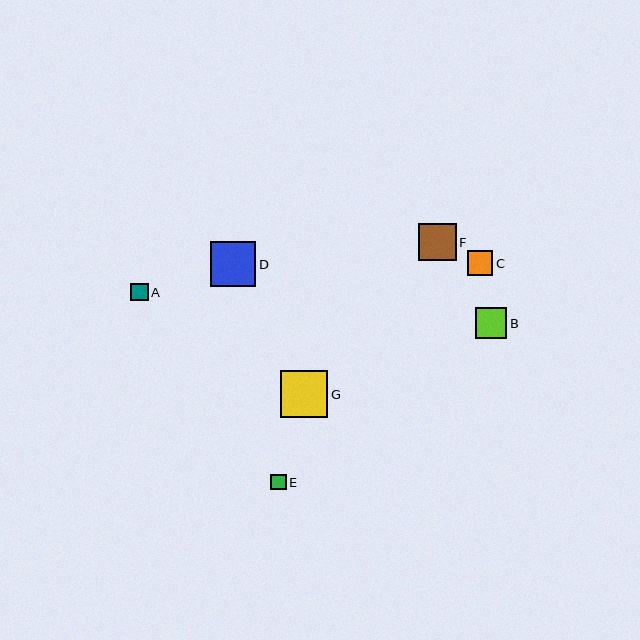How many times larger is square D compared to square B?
Square D is approximately 1.4 times the size of square B.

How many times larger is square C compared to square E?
Square C is approximately 1.6 times the size of square E.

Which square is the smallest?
Square E is the smallest with a size of approximately 16 pixels.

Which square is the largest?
Square G is the largest with a size of approximately 47 pixels.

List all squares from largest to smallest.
From largest to smallest: G, D, F, B, C, A, E.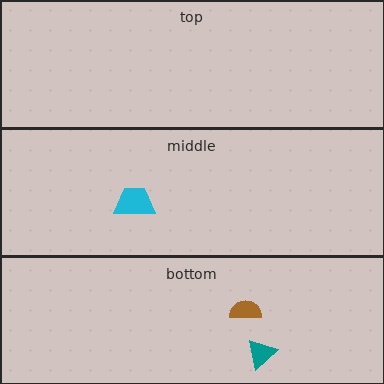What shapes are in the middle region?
The cyan trapezoid.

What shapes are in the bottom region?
The brown semicircle, the teal triangle.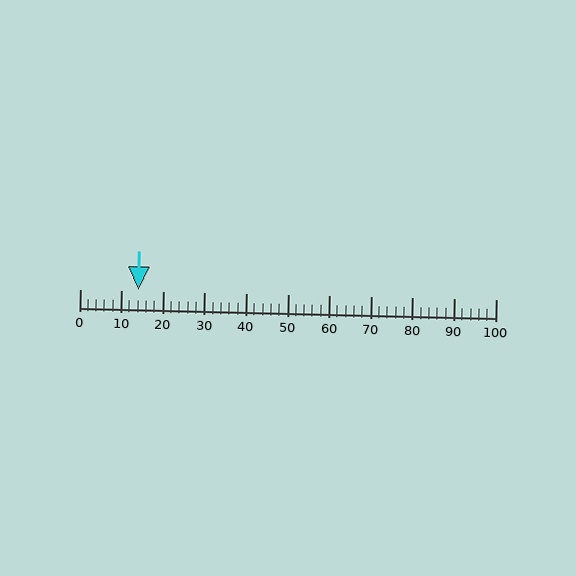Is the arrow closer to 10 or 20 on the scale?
The arrow is closer to 10.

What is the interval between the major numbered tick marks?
The major tick marks are spaced 10 units apart.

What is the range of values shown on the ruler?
The ruler shows values from 0 to 100.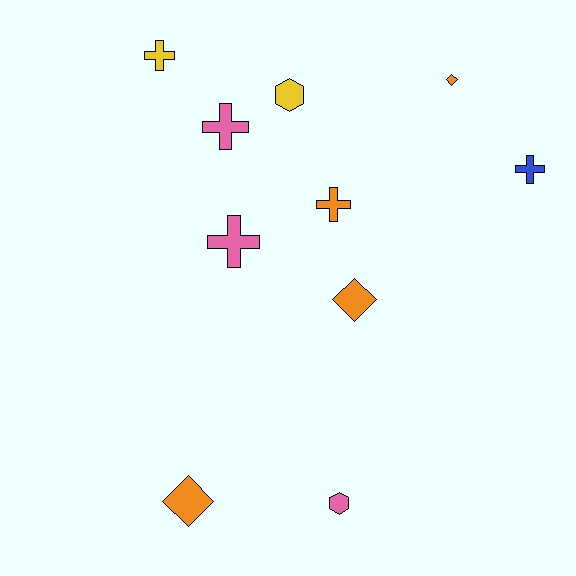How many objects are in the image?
There are 10 objects.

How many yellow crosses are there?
There is 1 yellow cross.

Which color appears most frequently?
Orange, with 4 objects.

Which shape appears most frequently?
Cross, with 5 objects.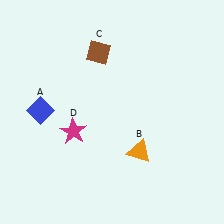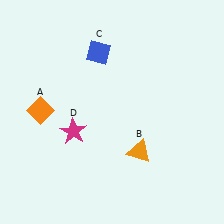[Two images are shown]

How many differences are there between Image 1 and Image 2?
There are 2 differences between the two images.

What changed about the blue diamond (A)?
In Image 1, A is blue. In Image 2, it changed to orange.